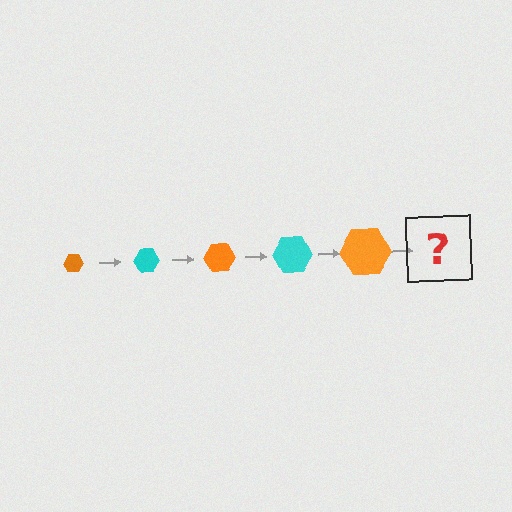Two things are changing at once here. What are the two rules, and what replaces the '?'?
The two rules are that the hexagon grows larger each step and the color cycles through orange and cyan. The '?' should be a cyan hexagon, larger than the previous one.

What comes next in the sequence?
The next element should be a cyan hexagon, larger than the previous one.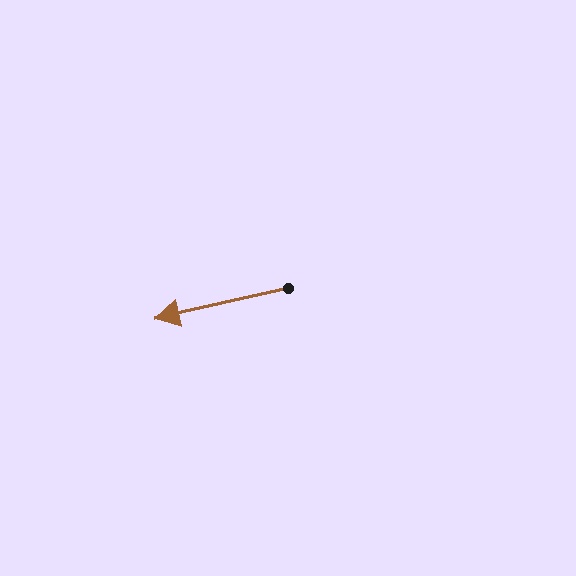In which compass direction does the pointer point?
West.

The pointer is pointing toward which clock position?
Roughly 9 o'clock.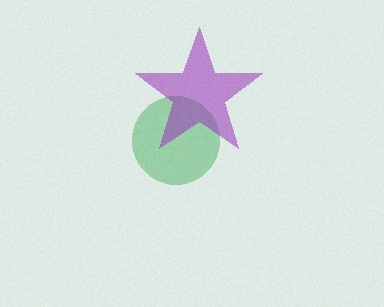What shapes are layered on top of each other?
The layered shapes are: a green circle, a purple star.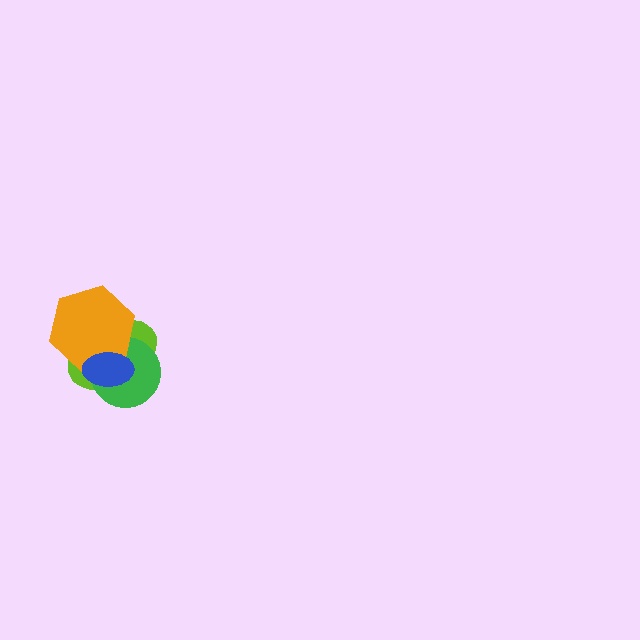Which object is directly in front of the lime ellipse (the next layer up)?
The green circle is directly in front of the lime ellipse.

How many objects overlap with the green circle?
3 objects overlap with the green circle.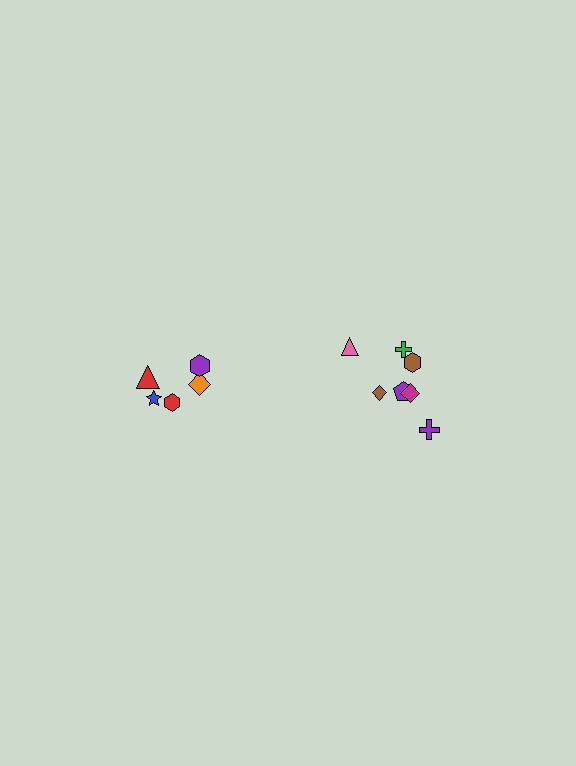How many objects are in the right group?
There are 7 objects.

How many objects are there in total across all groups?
There are 12 objects.